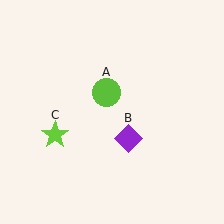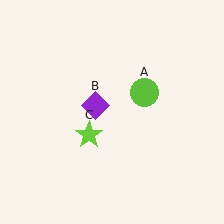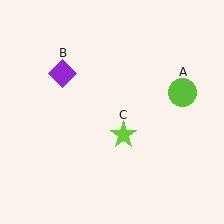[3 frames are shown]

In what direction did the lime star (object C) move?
The lime star (object C) moved right.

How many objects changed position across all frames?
3 objects changed position: lime circle (object A), purple diamond (object B), lime star (object C).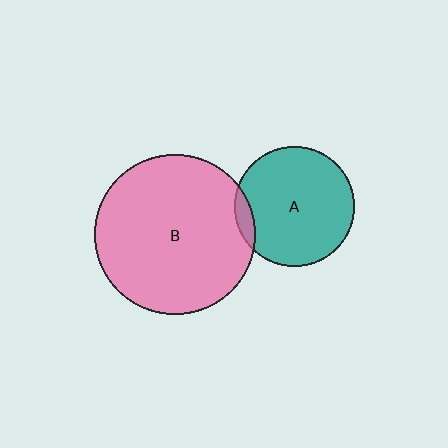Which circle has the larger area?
Circle B (pink).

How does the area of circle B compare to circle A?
Approximately 1.8 times.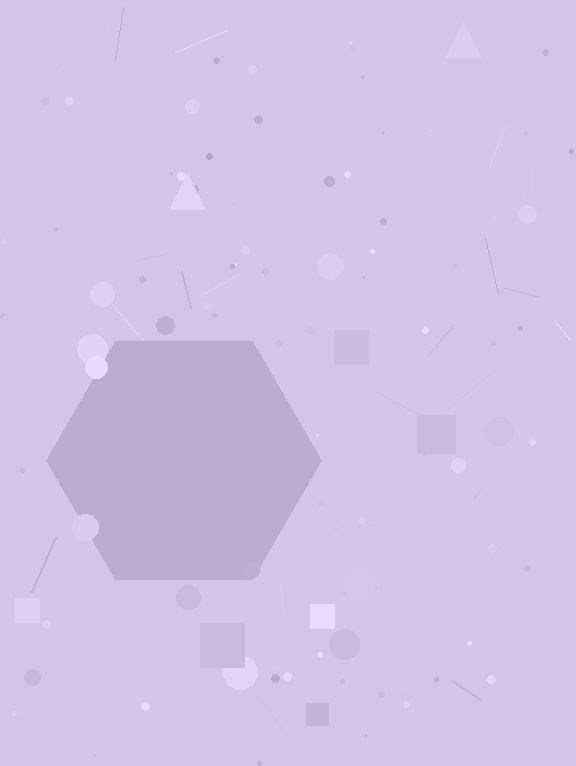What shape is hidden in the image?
A hexagon is hidden in the image.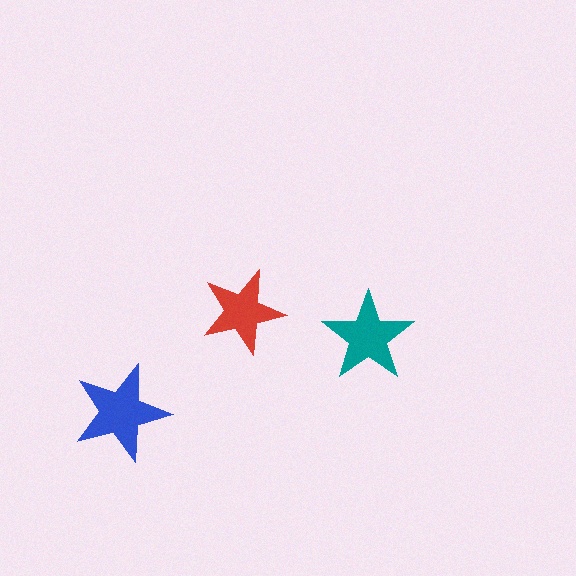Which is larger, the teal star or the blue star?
The blue one.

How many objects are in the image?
There are 3 objects in the image.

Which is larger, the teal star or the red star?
The teal one.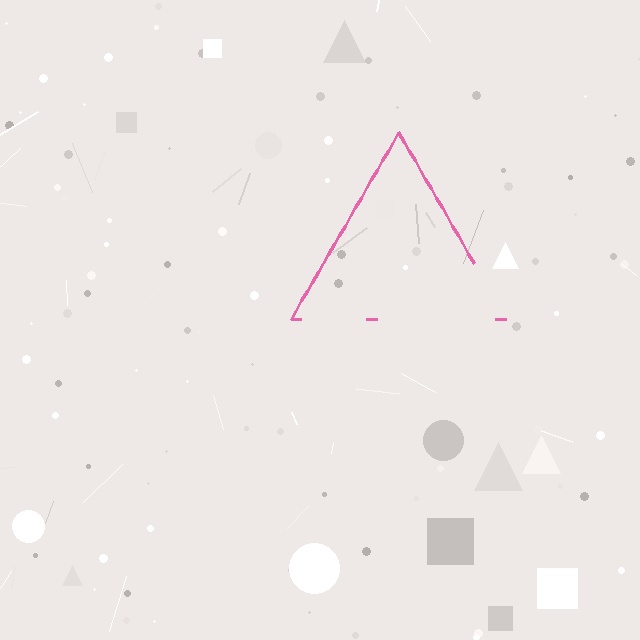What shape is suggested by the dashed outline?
The dashed outline suggests a triangle.